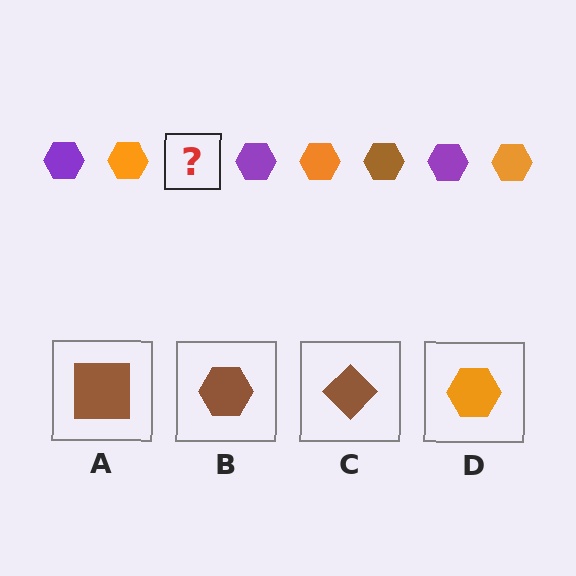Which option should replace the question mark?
Option B.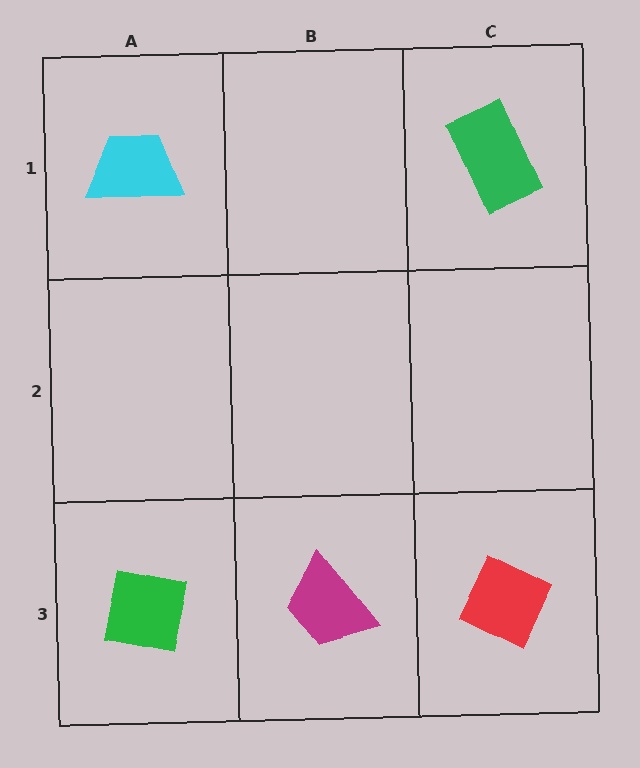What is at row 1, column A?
A cyan trapezoid.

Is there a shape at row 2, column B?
No, that cell is empty.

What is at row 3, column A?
A green square.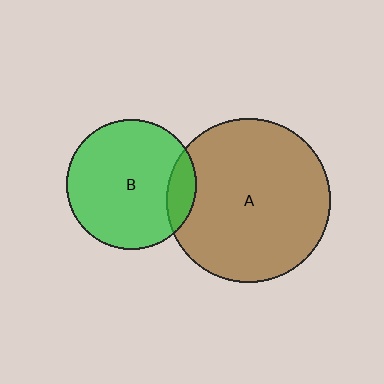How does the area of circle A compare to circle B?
Approximately 1.6 times.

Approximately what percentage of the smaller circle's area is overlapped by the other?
Approximately 10%.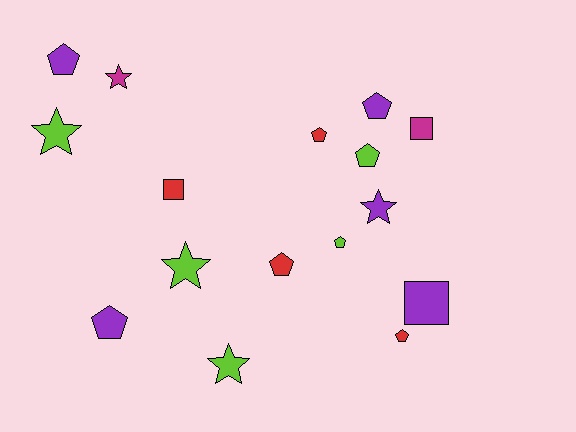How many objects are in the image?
There are 16 objects.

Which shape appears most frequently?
Pentagon, with 8 objects.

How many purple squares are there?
There is 1 purple square.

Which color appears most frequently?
Purple, with 5 objects.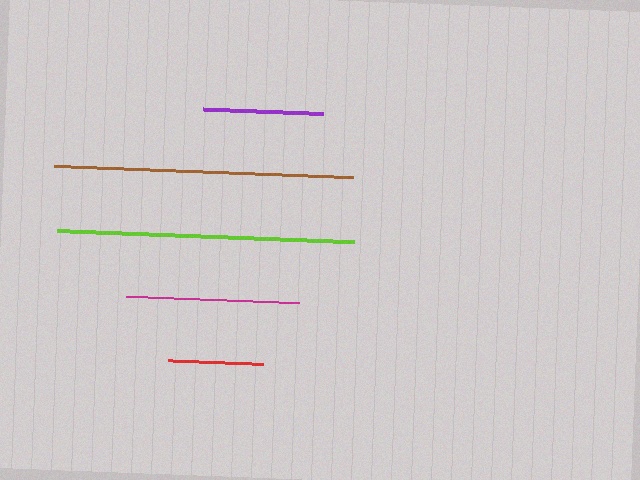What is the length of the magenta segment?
The magenta segment is approximately 173 pixels long.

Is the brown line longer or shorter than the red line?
The brown line is longer than the red line.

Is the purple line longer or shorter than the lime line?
The lime line is longer than the purple line.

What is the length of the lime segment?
The lime segment is approximately 297 pixels long.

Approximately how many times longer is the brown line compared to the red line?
The brown line is approximately 3.2 times the length of the red line.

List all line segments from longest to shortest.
From longest to shortest: brown, lime, magenta, purple, red.